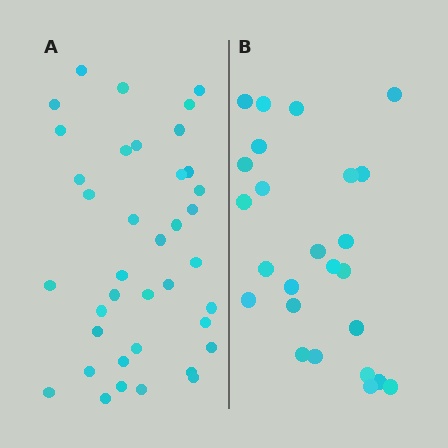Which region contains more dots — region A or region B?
Region A (the left region) has more dots.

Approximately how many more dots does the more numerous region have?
Region A has approximately 15 more dots than region B.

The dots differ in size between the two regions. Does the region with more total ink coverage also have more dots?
No. Region B has more total ink coverage because its dots are larger, but region A actually contains more individual dots. Total area can be misleading — the number of items is what matters here.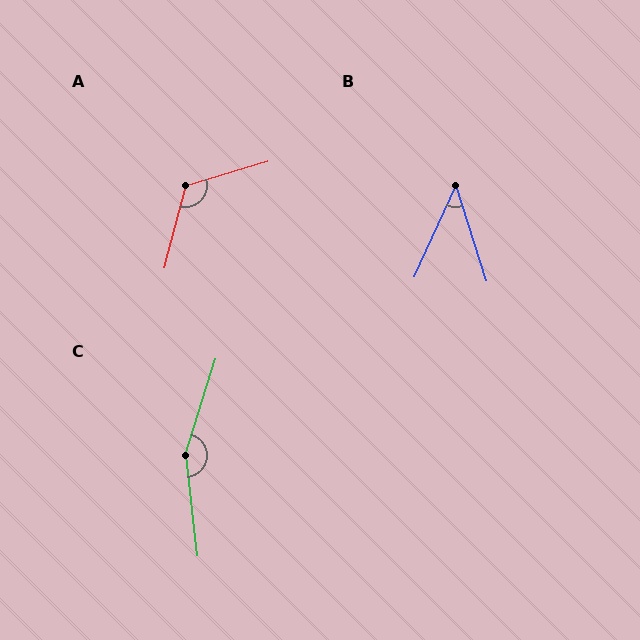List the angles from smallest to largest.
B (42°), A (121°), C (156°).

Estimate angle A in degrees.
Approximately 121 degrees.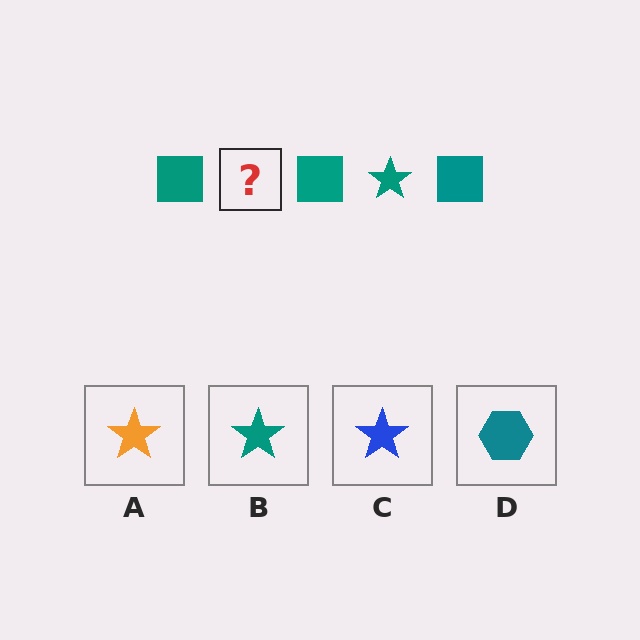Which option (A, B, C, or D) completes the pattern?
B.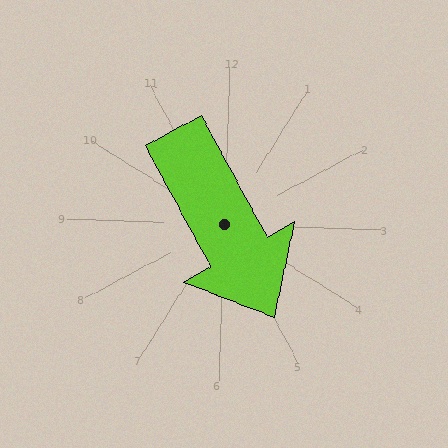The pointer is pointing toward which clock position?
Roughly 5 o'clock.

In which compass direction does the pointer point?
Southeast.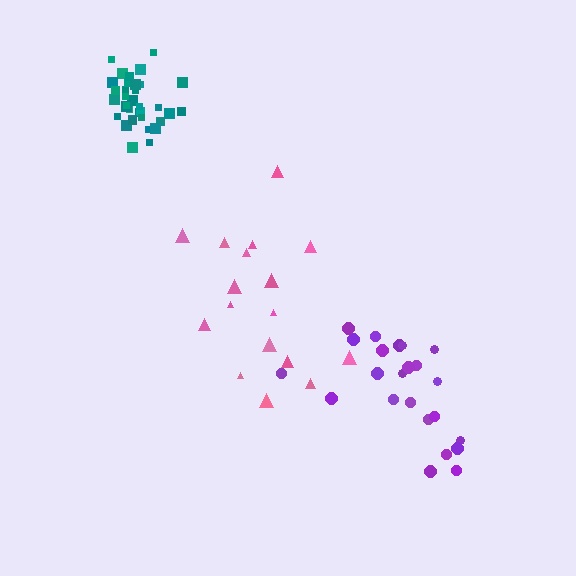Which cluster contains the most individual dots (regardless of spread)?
Teal (35).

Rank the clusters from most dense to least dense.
teal, purple, pink.